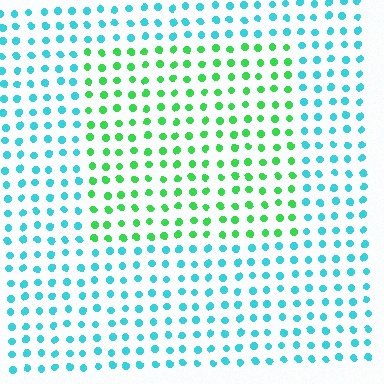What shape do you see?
I see a rectangle.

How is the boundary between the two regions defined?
The boundary is defined purely by a slight shift in hue (about 55 degrees). Spacing, size, and orientation are identical on both sides.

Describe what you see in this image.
The image is filled with small cyan elements in a uniform arrangement. A rectangle-shaped region is visible where the elements are tinted to a slightly different hue, forming a subtle color boundary.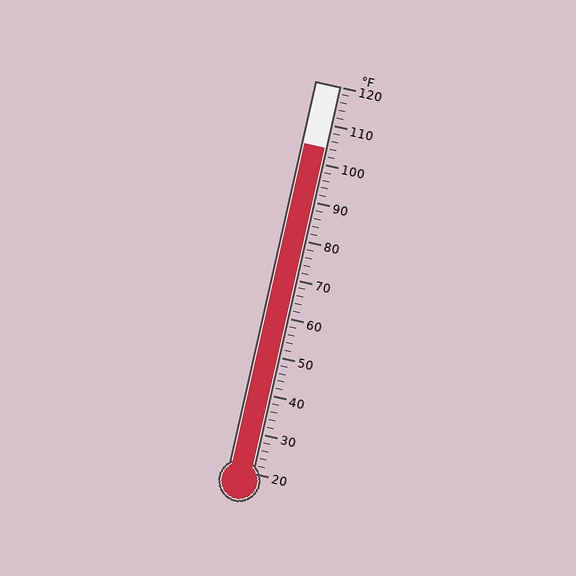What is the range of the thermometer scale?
The thermometer scale ranges from 20°F to 120°F.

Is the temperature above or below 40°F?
The temperature is above 40°F.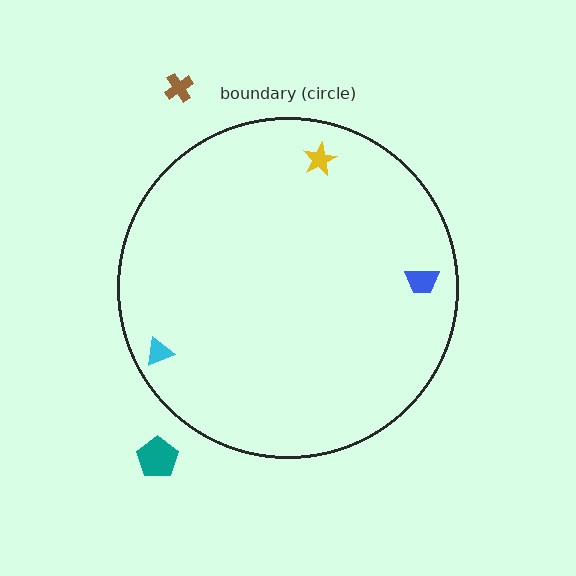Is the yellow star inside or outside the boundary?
Inside.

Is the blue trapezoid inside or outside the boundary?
Inside.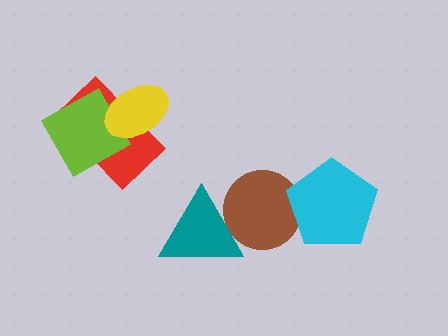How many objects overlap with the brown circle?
2 objects overlap with the brown circle.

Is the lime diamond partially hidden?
Yes, it is partially covered by another shape.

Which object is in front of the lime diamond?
The yellow ellipse is in front of the lime diamond.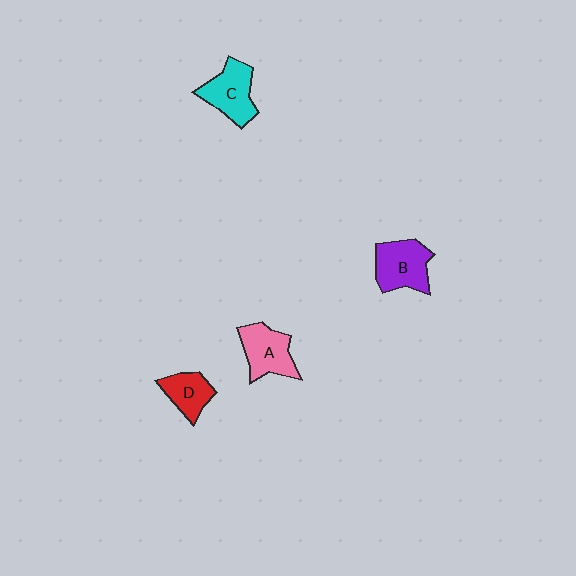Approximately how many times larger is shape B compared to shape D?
Approximately 1.5 times.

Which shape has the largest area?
Shape B (purple).